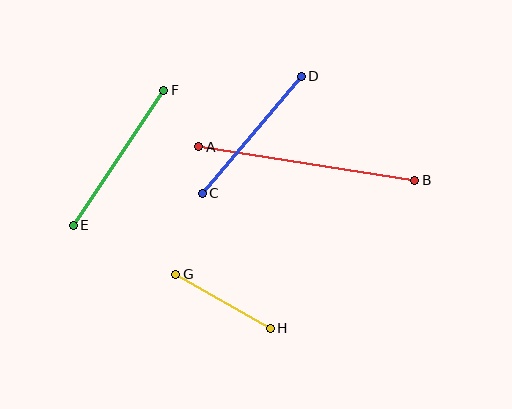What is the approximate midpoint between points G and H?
The midpoint is at approximately (223, 301) pixels.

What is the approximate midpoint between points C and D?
The midpoint is at approximately (252, 135) pixels.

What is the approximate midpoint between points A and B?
The midpoint is at approximately (307, 163) pixels.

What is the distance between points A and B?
The distance is approximately 219 pixels.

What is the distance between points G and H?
The distance is approximately 109 pixels.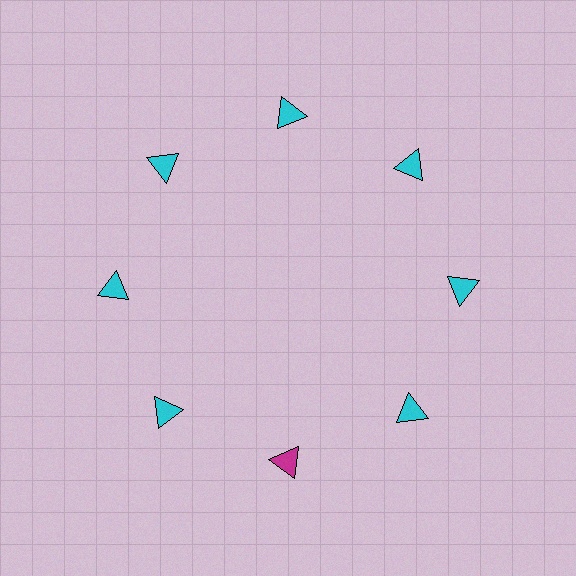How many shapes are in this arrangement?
There are 8 shapes arranged in a ring pattern.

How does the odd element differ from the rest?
It has a different color: magenta instead of cyan.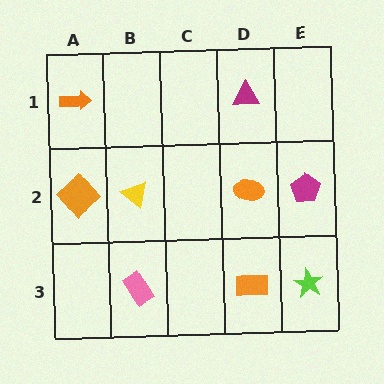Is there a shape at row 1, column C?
No, that cell is empty.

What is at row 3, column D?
An orange rectangle.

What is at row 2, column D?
An orange ellipse.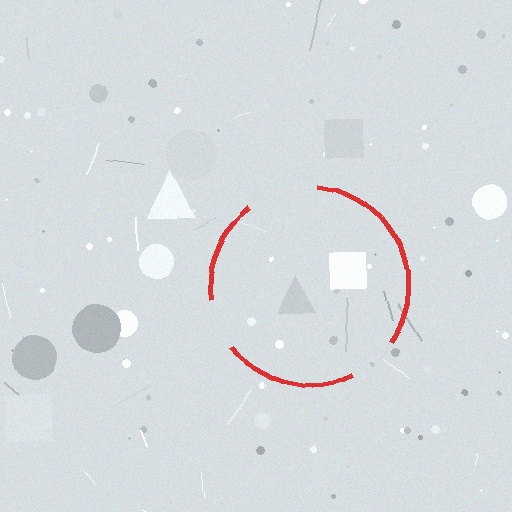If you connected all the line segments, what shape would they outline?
They would outline a circle.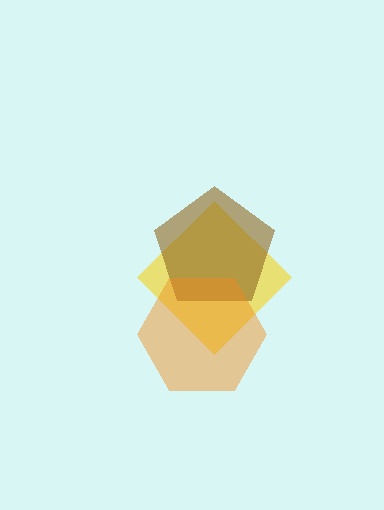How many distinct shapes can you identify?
There are 3 distinct shapes: a yellow diamond, a brown pentagon, an orange hexagon.